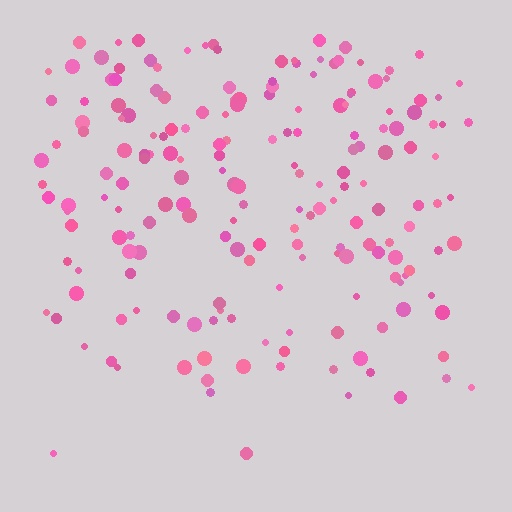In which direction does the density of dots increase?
From bottom to top, with the top side densest.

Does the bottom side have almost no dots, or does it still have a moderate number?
Still a moderate number, just noticeably fewer than the top.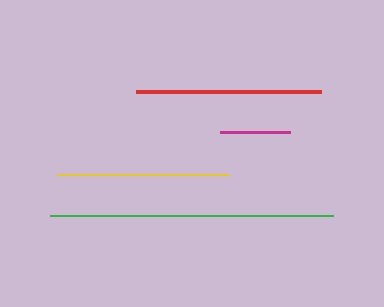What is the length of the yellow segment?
The yellow segment is approximately 172 pixels long.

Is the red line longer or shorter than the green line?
The green line is longer than the red line.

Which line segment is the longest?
The green line is the longest at approximately 284 pixels.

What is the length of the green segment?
The green segment is approximately 284 pixels long.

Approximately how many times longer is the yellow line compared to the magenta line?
The yellow line is approximately 2.4 times the length of the magenta line.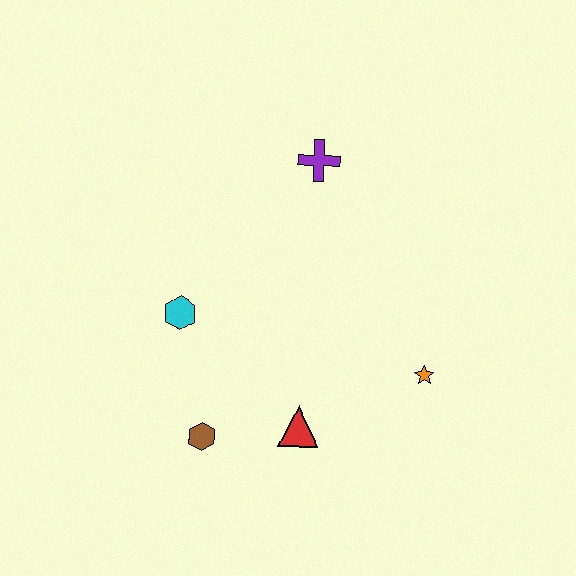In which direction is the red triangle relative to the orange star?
The red triangle is to the left of the orange star.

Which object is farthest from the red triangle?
The purple cross is farthest from the red triangle.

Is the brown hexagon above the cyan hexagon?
No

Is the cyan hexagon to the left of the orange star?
Yes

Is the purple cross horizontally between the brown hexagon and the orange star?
Yes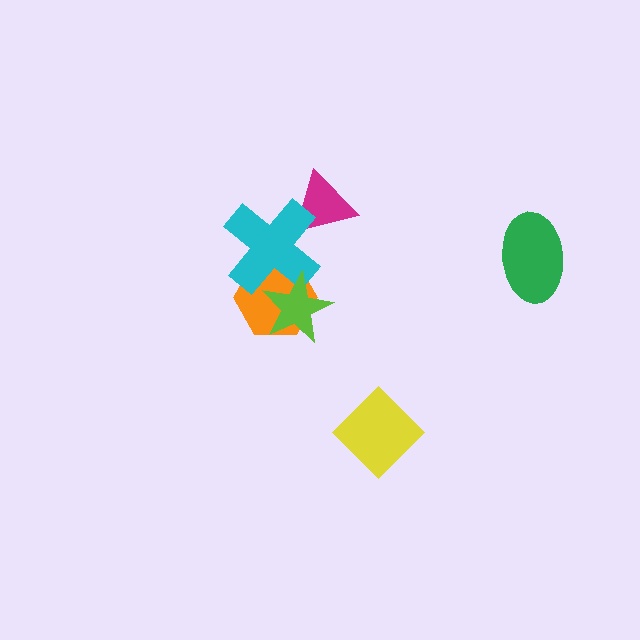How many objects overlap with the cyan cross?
3 objects overlap with the cyan cross.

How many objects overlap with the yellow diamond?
0 objects overlap with the yellow diamond.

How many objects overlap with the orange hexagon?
2 objects overlap with the orange hexagon.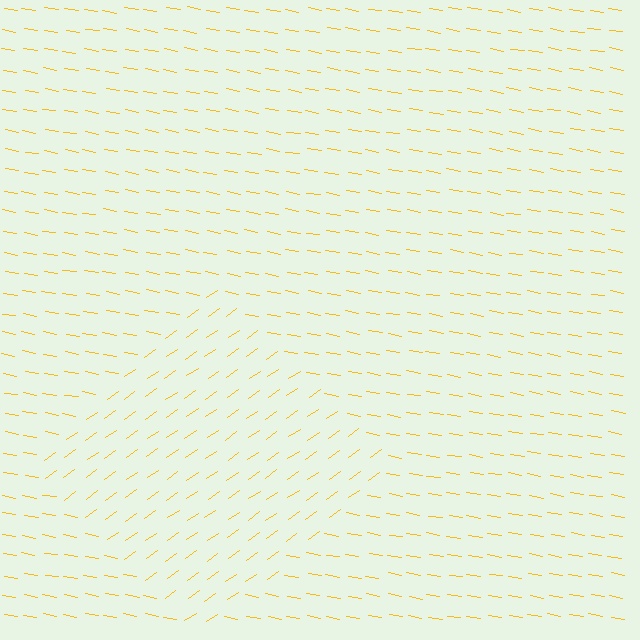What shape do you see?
I see a diamond.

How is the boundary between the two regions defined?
The boundary is defined purely by a change in line orientation (approximately 45 degrees difference). All lines are the same color and thickness.